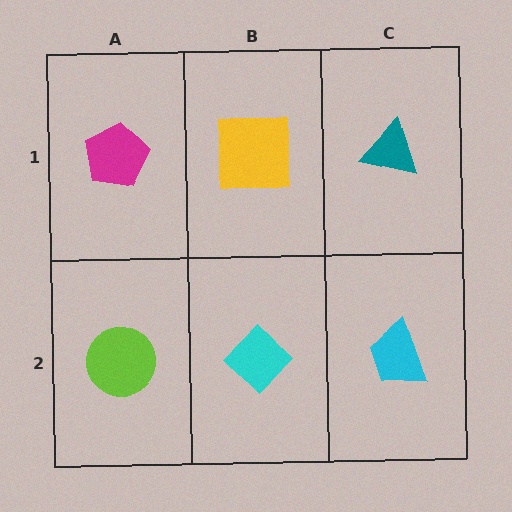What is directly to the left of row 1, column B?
A magenta pentagon.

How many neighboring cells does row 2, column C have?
2.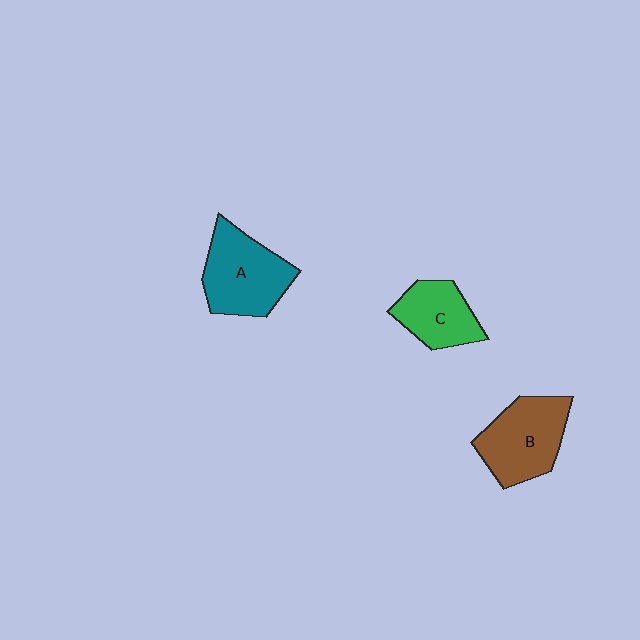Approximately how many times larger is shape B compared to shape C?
Approximately 1.3 times.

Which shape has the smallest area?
Shape C (green).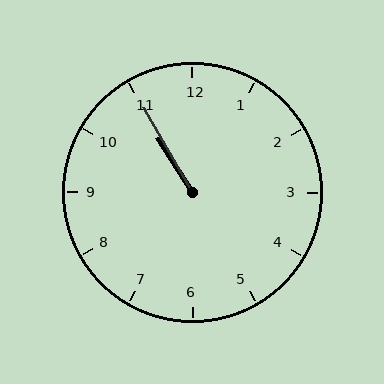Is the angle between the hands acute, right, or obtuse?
It is acute.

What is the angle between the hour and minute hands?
Approximately 2 degrees.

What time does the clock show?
10:55.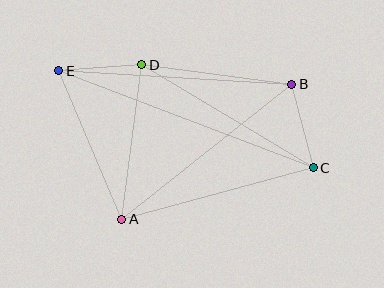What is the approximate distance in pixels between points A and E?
The distance between A and E is approximately 161 pixels.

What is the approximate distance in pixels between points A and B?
The distance between A and B is approximately 217 pixels.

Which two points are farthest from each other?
Points C and E are farthest from each other.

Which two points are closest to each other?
Points D and E are closest to each other.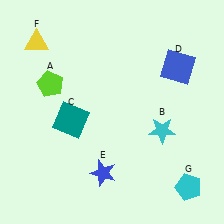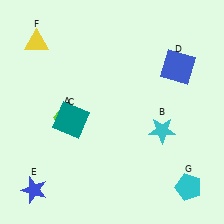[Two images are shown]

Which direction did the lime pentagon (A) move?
The lime pentagon (A) moved down.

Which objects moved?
The objects that moved are: the lime pentagon (A), the blue star (E).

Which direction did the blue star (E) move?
The blue star (E) moved left.